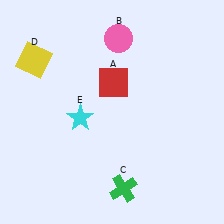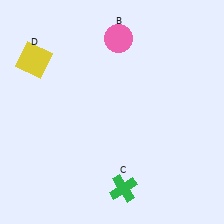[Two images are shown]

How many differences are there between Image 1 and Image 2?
There are 2 differences between the two images.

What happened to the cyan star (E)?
The cyan star (E) was removed in Image 2. It was in the bottom-left area of Image 1.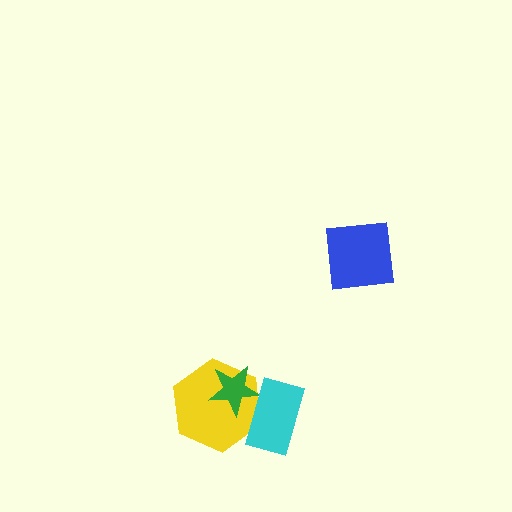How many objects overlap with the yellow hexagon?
2 objects overlap with the yellow hexagon.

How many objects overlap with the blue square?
0 objects overlap with the blue square.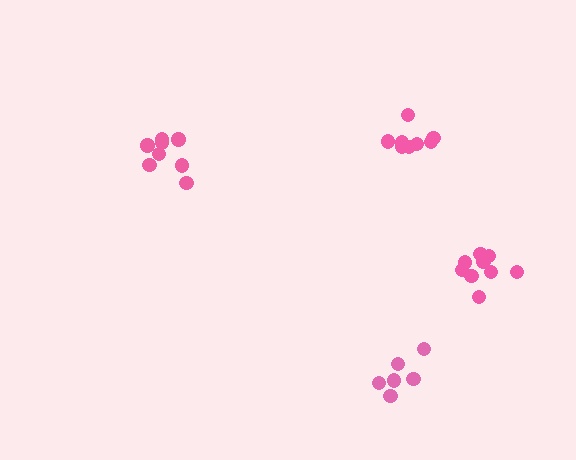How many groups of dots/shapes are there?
There are 4 groups.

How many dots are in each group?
Group 1: 8 dots, Group 2: 8 dots, Group 3: 9 dots, Group 4: 6 dots (31 total).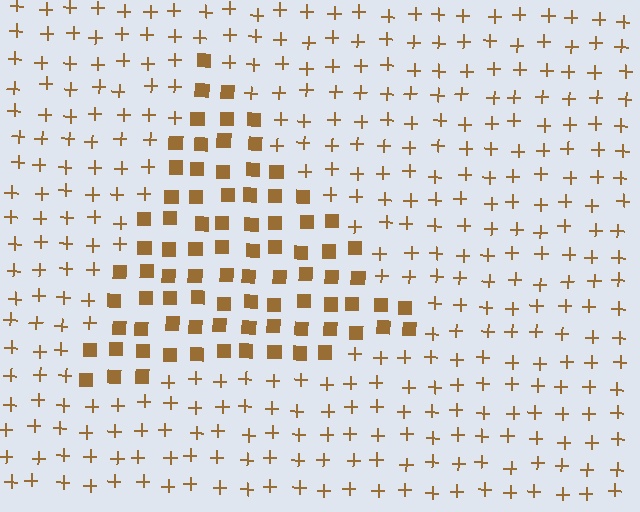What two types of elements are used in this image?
The image uses squares inside the triangle region and plus signs outside it.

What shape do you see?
I see a triangle.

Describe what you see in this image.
The image is filled with small brown elements arranged in a uniform grid. A triangle-shaped region contains squares, while the surrounding area contains plus signs. The boundary is defined purely by the change in element shape.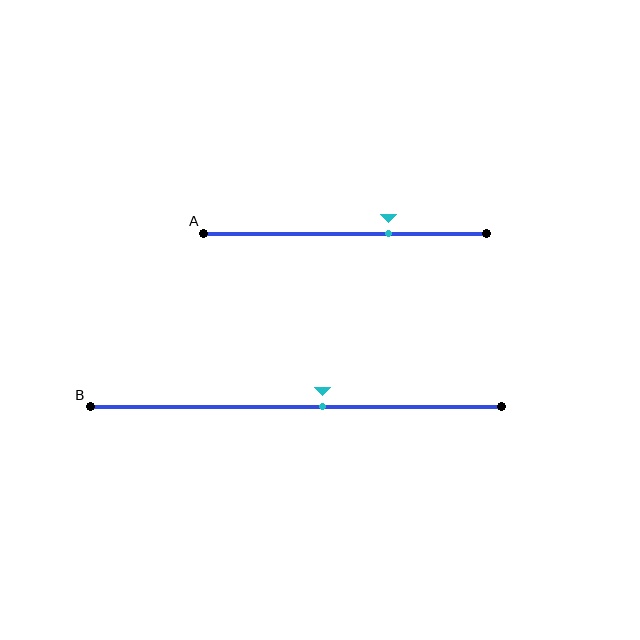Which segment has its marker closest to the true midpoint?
Segment B has its marker closest to the true midpoint.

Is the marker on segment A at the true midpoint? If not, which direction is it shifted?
No, the marker on segment A is shifted to the right by about 15% of the segment length.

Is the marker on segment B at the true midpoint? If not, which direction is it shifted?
No, the marker on segment B is shifted to the right by about 7% of the segment length.